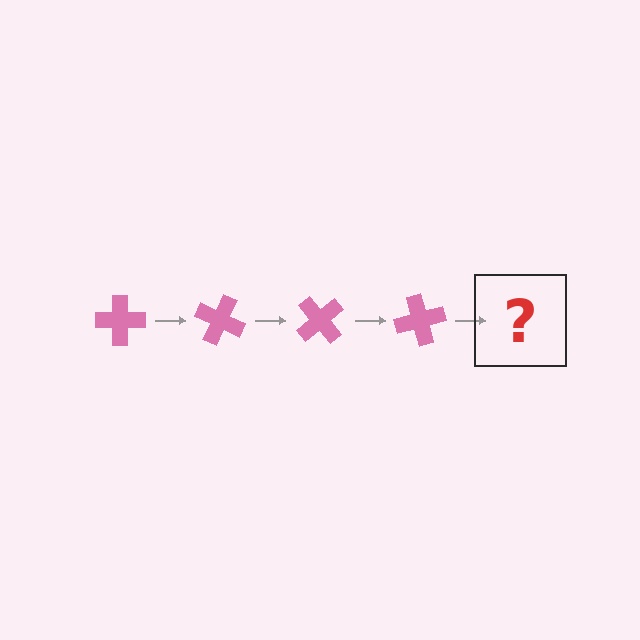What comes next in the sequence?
The next element should be a pink cross rotated 100 degrees.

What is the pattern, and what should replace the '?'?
The pattern is that the cross rotates 25 degrees each step. The '?' should be a pink cross rotated 100 degrees.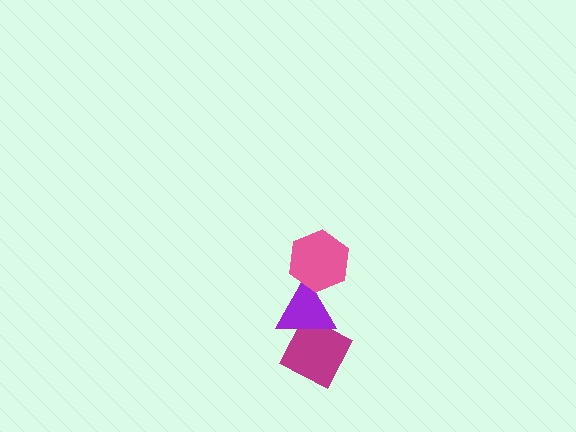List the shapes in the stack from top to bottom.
From top to bottom: the pink hexagon, the purple triangle, the magenta diamond.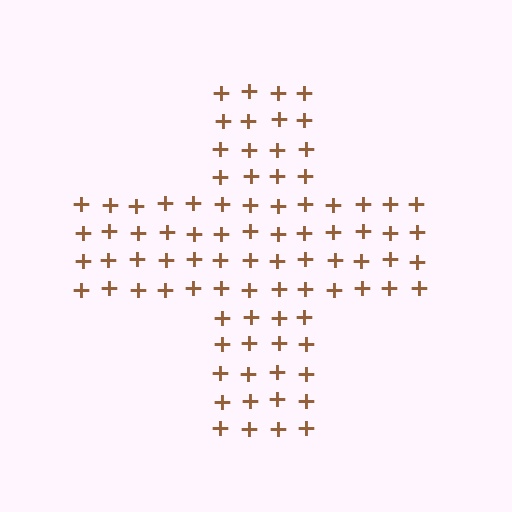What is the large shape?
The large shape is a cross.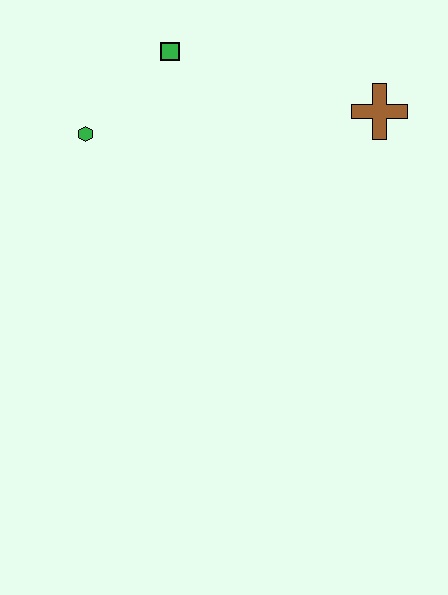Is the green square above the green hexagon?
Yes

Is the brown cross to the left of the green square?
No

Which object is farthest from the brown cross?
The green hexagon is farthest from the brown cross.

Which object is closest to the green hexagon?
The green square is closest to the green hexagon.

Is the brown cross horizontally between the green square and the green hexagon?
No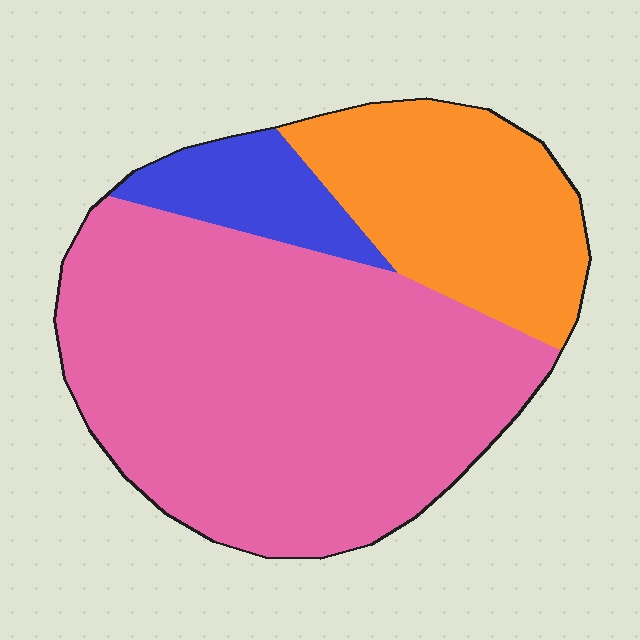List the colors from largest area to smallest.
From largest to smallest: pink, orange, blue.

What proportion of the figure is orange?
Orange takes up between a sixth and a third of the figure.